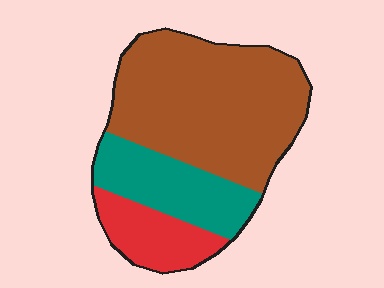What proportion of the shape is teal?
Teal covers roughly 25% of the shape.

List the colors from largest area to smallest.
From largest to smallest: brown, teal, red.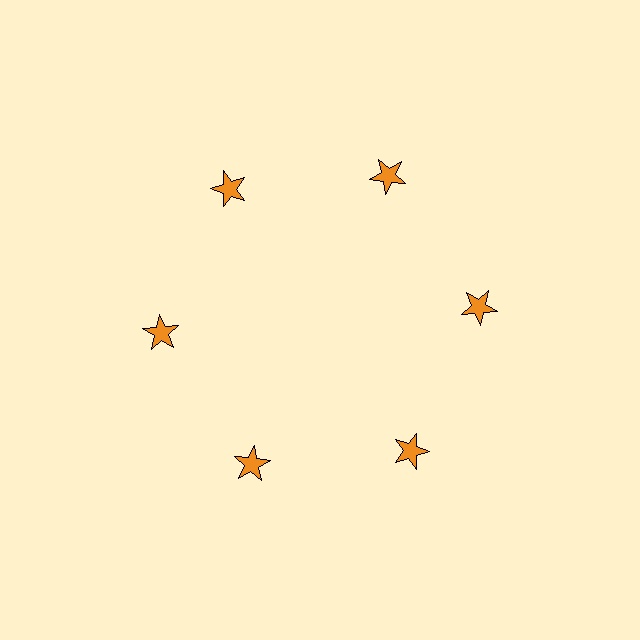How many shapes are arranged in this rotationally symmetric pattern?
There are 6 shapes, arranged in 6 groups of 1.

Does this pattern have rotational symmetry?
Yes, this pattern has 6-fold rotational symmetry. It looks the same after rotating 60 degrees around the center.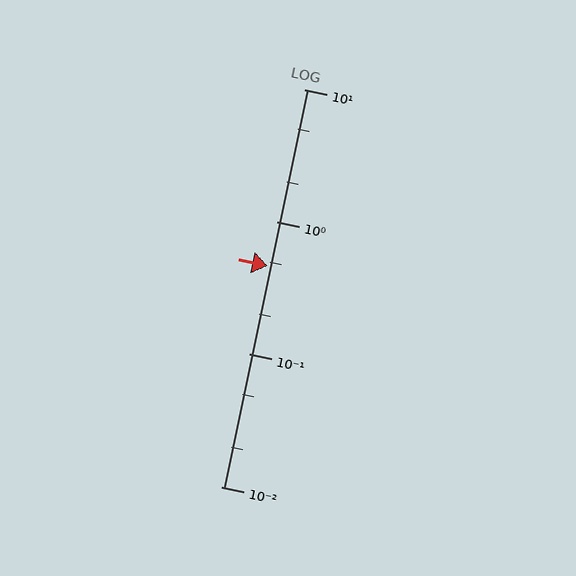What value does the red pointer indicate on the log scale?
The pointer indicates approximately 0.46.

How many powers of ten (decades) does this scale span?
The scale spans 3 decades, from 0.01 to 10.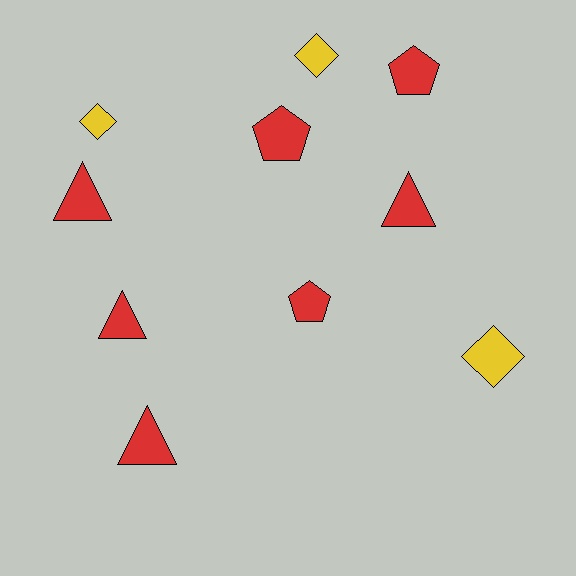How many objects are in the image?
There are 10 objects.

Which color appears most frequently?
Red, with 7 objects.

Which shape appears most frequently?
Triangle, with 4 objects.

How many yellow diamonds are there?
There are 3 yellow diamonds.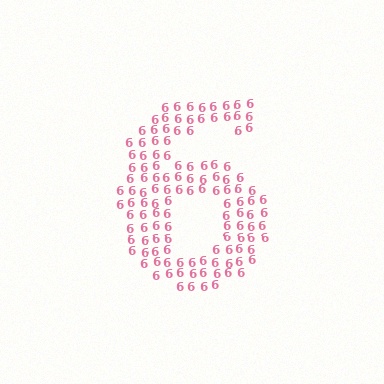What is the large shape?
The large shape is the digit 6.